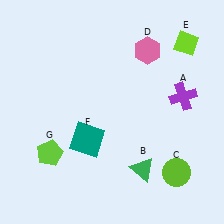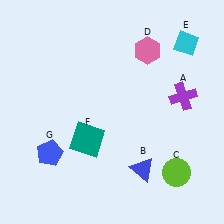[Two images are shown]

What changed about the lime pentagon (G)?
In Image 1, G is lime. In Image 2, it changed to blue.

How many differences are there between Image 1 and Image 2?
There are 3 differences between the two images.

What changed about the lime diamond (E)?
In Image 1, E is lime. In Image 2, it changed to cyan.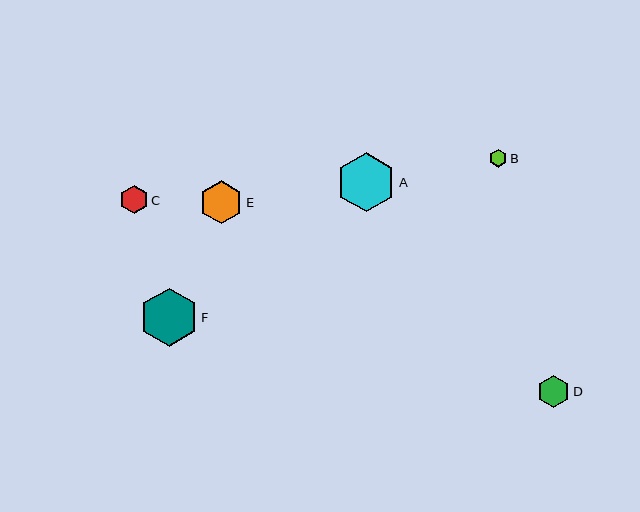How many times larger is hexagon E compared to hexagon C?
Hexagon E is approximately 1.5 times the size of hexagon C.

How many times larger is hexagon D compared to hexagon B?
Hexagon D is approximately 1.8 times the size of hexagon B.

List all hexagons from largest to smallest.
From largest to smallest: A, F, E, D, C, B.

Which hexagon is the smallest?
Hexagon B is the smallest with a size of approximately 18 pixels.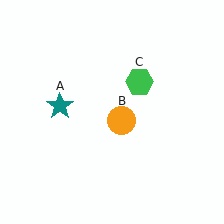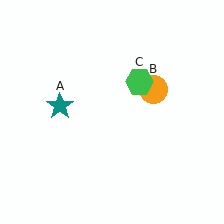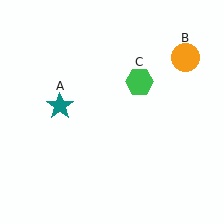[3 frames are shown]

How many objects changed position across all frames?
1 object changed position: orange circle (object B).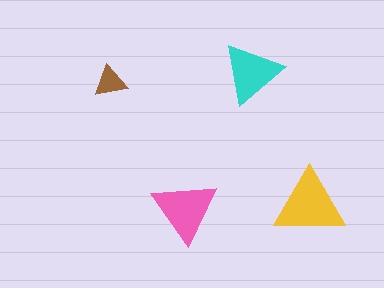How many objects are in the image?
There are 4 objects in the image.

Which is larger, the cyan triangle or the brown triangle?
The cyan one.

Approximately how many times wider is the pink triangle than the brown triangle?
About 2 times wider.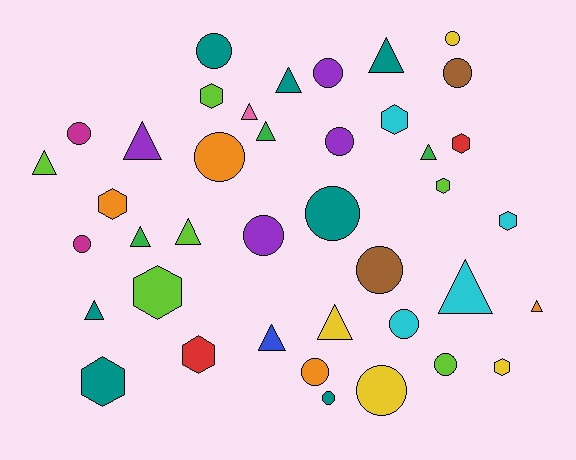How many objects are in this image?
There are 40 objects.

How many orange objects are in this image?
There are 4 orange objects.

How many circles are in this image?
There are 16 circles.